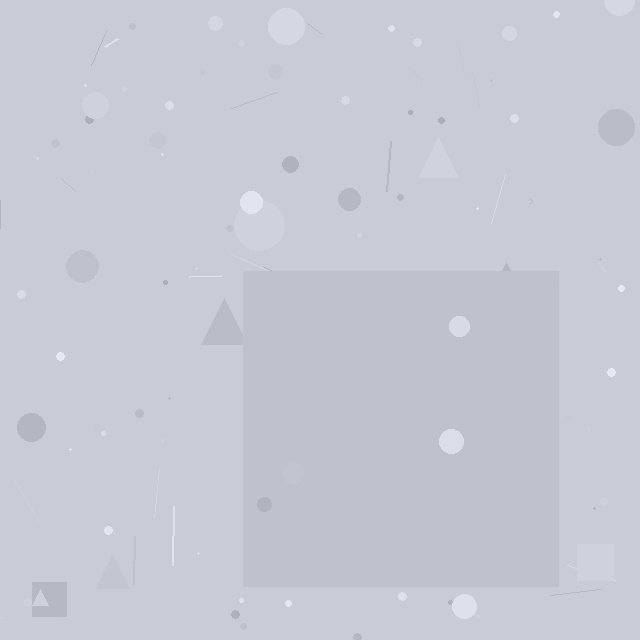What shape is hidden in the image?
A square is hidden in the image.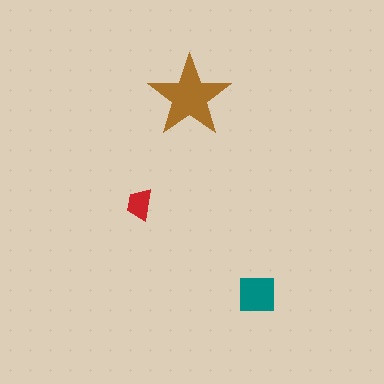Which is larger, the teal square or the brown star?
The brown star.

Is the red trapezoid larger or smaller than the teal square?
Smaller.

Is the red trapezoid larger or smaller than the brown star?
Smaller.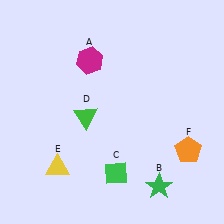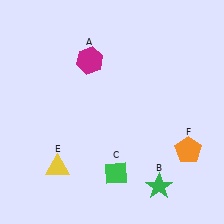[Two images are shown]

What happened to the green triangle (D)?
The green triangle (D) was removed in Image 2. It was in the bottom-left area of Image 1.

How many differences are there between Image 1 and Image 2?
There is 1 difference between the two images.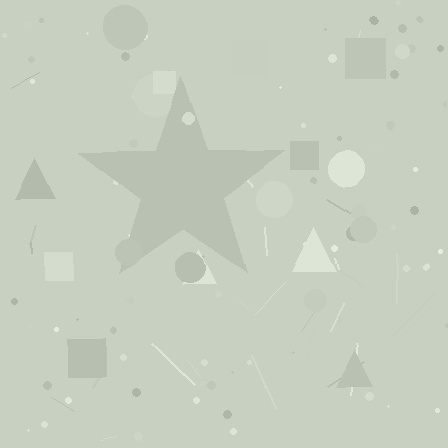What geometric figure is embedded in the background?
A star is embedded in the background.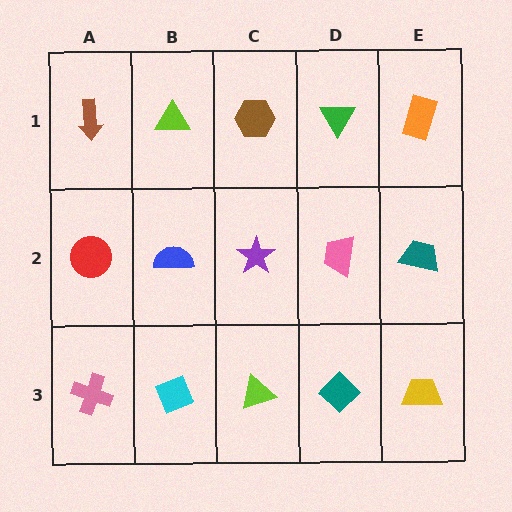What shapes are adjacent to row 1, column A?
A red circle (row 2, column A), a lime triangle (row 1, column B).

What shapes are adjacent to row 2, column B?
A lime triangle (row 1, column B), a cyan diamond (row 3, column B), a red circle (row 2, column A), a purple star (row 2, column C).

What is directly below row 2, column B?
A cyan diamond.